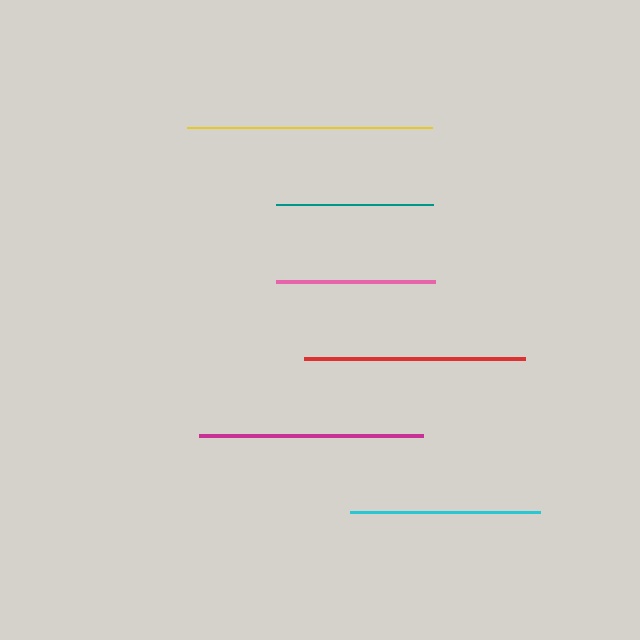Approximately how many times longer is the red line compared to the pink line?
The red line is approximately 1.4 times the length of the pink line.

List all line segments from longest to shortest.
From longest to shortest: yellow, magenta, red, cyan, pink, teal.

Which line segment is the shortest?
The teal line is the shortest at approximately 158 pixels.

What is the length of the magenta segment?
The magenta segment is approximately 224 pixels long.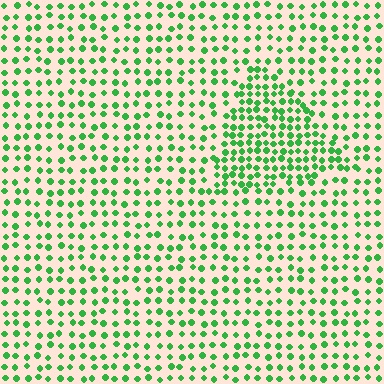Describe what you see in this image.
The image contains small green elements arranged at two different densities. A triangle-shaped region is visible where the elements are more densely packed than the surrounding area.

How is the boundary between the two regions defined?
The boundary is defined by a change in element density (approximately 1.8x ratio). All elements are the same color, size, and shape.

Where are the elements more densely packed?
The elements are more densely packed inside the triangle boundary.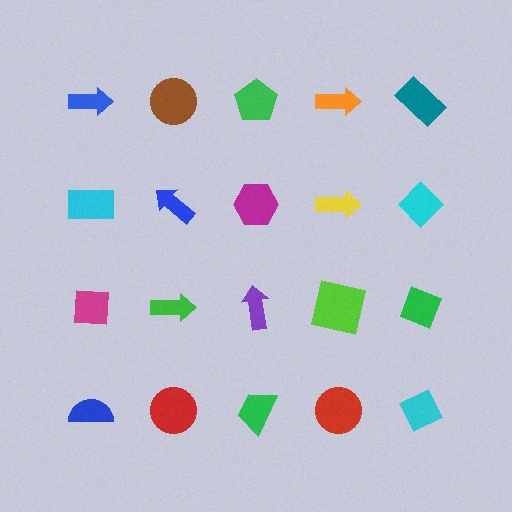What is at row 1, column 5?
A teal rectangle.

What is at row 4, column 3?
A green trapezoid.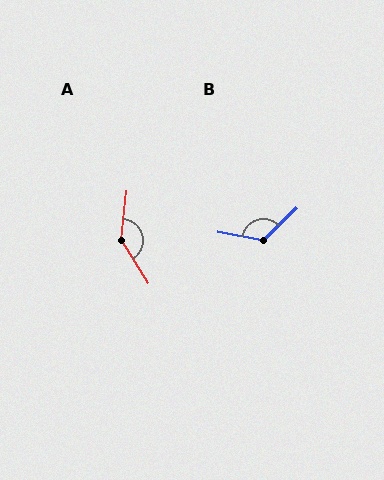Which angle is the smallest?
B, at approximately 127 degrees.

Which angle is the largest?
A, at approximately 143 degrees.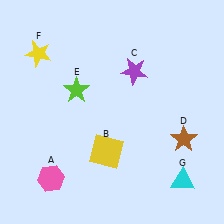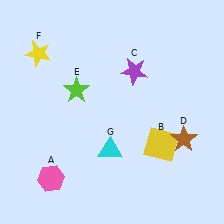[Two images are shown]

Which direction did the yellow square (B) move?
The yellow square (B) moved right.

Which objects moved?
The objects that moved are: the yellow square (B), the cyan triangle (G).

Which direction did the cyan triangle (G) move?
The cyan triangle (G) moved left.